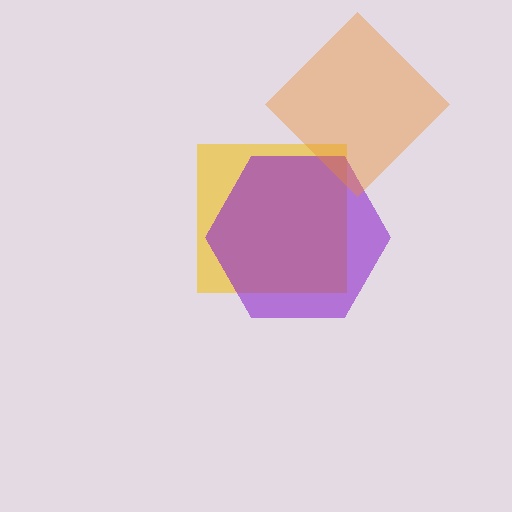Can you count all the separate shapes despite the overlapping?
Yes, there are 3 separate shapes.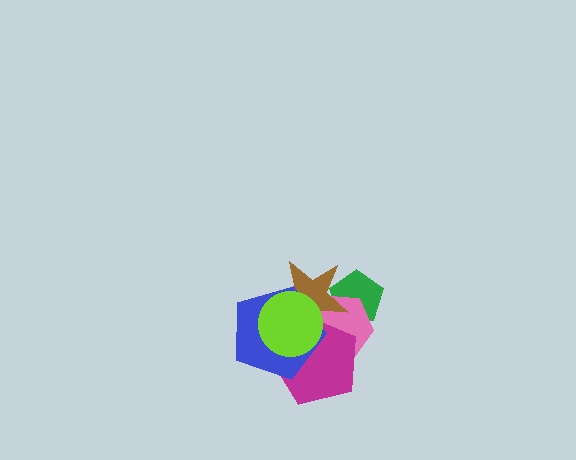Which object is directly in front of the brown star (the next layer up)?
The magenta pentagon is directly in front of the brown star.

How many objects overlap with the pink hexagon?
5 objects overlap with the pink hexagon.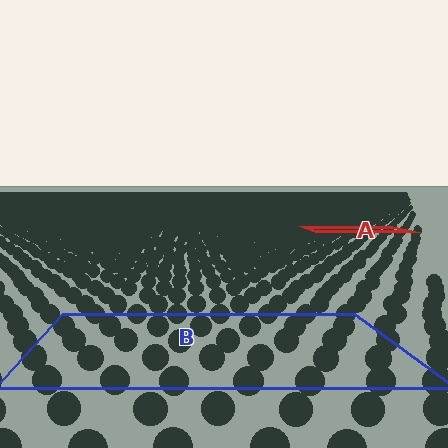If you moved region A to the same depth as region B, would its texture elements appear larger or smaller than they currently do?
They would appear larger. At a closer depth, the same texture elements are projected at a bigger on-screen size.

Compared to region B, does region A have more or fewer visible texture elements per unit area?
Region A has more texture elements per unit area — they are packed more densely because it is farther away.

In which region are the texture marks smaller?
The texture marks are smaller in region A, because it is farther away.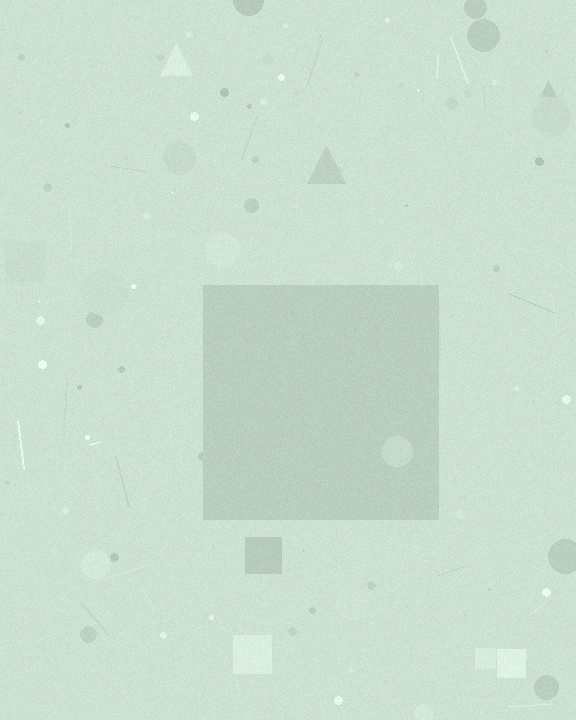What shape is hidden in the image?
A square is hidden in the image.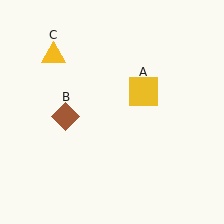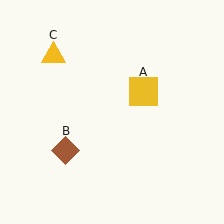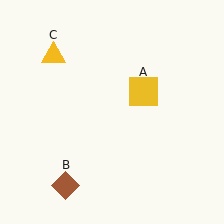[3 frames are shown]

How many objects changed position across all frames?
1 object changed position: brown diamond (object B).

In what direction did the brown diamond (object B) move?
The brown diamond (object B) moved down.